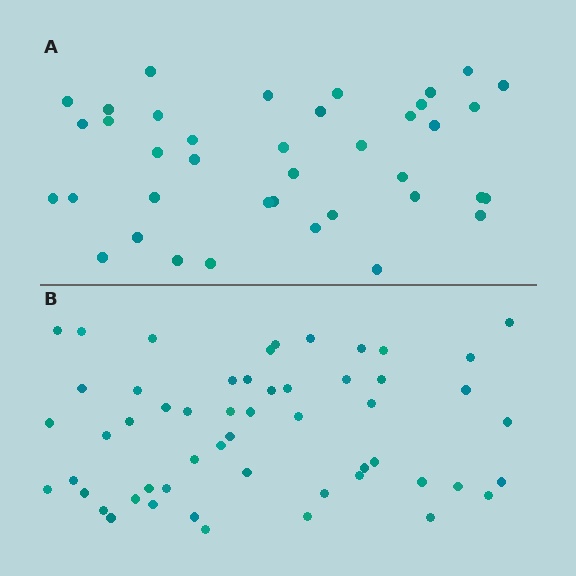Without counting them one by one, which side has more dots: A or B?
Region B (the bottom region) has more dots.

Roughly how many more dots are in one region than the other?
Region B has approximately 15 more dots than region A.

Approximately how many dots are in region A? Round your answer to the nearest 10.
About 40 dots. (The exact count is 39, which rounds to 40.)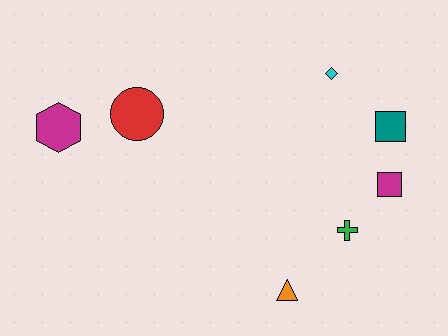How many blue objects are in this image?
There are no blue objects.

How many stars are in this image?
There are no stars.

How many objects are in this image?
There are 7 objects.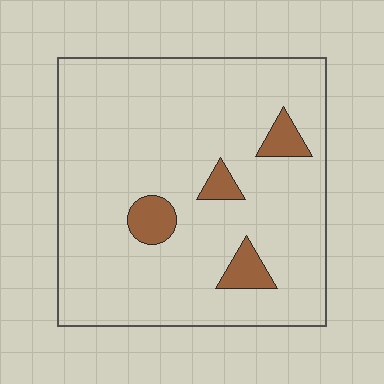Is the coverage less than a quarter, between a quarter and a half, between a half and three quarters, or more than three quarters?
Less than a quarter.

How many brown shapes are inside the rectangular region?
4.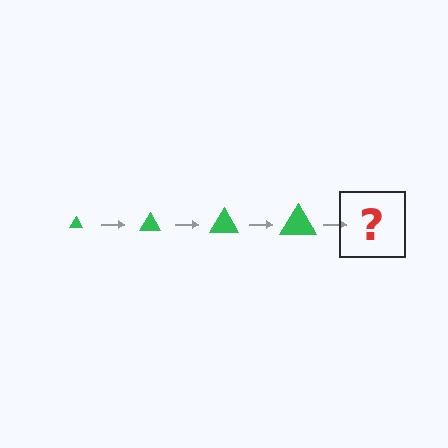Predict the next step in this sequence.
The next step is a green triangle, larger than the previous one.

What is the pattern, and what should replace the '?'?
The pattern is that the triangle gets progressively larger each step. The '?' should be a green triangle, larger than the previous one.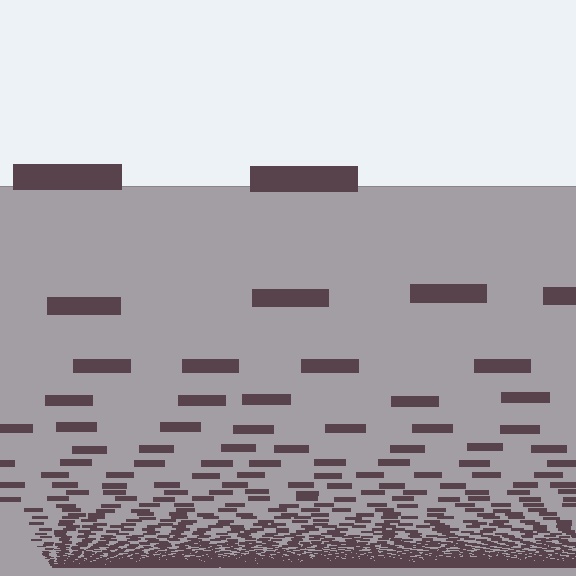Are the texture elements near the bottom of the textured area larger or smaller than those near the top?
Smaller. The gradient is inverted — elements near the bottom are smaller and denser.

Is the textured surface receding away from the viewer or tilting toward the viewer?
The surface appears to tilt toward the viewer. Texture elements get larger and sparser toward the top.